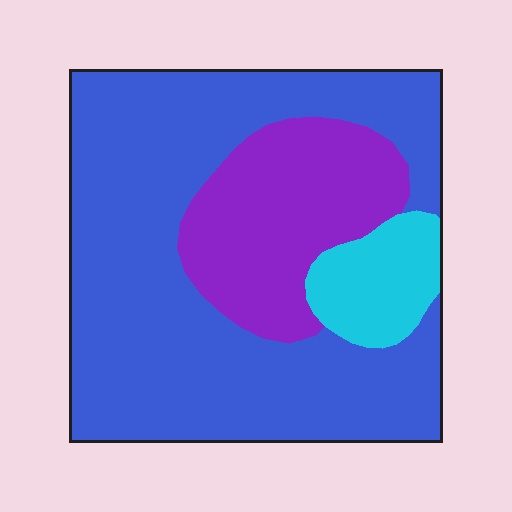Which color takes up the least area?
Cyan, at roughly 10%.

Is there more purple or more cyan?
Purple.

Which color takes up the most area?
Blue, at roughly 65%.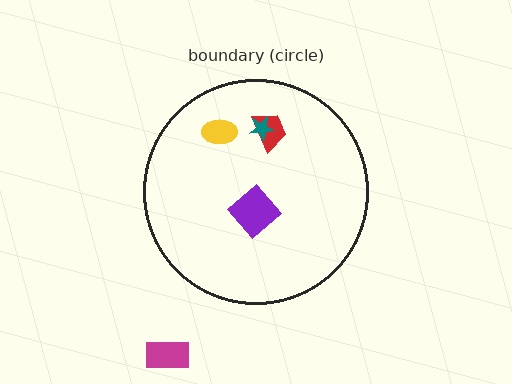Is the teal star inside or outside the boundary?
Inside.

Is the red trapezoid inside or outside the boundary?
Inside.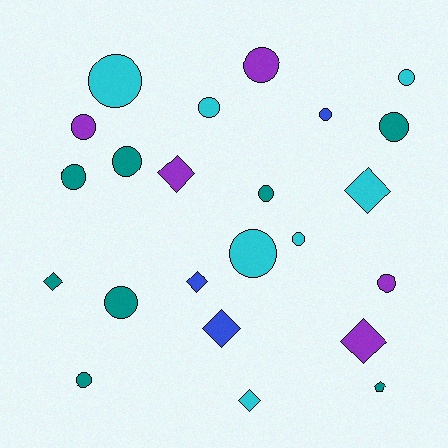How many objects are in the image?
There are 23 objects.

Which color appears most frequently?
Teal, with 8 objects.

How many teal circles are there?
There are 6 teal circles.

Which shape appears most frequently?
Circle, with 15 objects.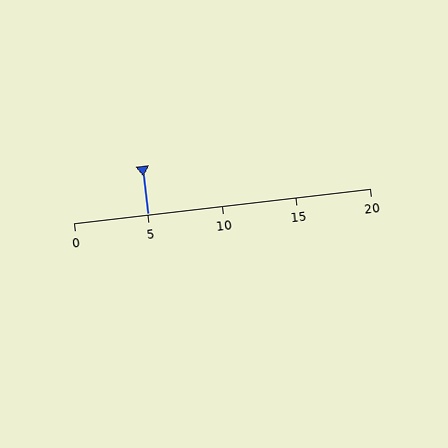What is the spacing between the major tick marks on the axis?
The major ticks are spaced 5 apart.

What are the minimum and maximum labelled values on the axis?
The axis runs from 0 to 20.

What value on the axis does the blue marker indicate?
The marker indicates approximately 5.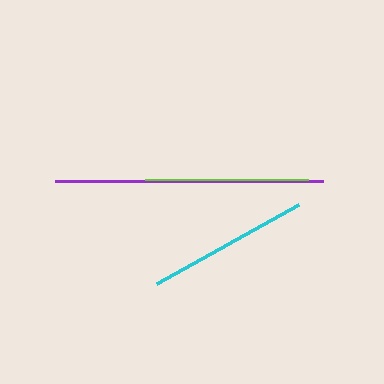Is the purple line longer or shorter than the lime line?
The purple line is longer than the lime line.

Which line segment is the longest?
The purple line is the longest at approximately 268 pixels.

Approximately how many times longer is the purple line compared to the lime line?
The purple line is approximately 1.6 times the length of the lime line.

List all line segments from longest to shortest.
From longest to shortest: purple, lime, cyan.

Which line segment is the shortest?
The cyan line is the shortest at approximately 162 pixels.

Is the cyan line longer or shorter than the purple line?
The purple line is longer than the cyan line.